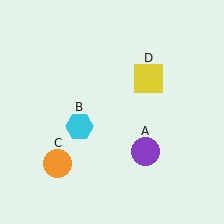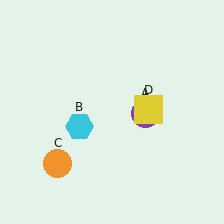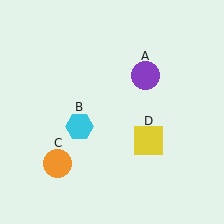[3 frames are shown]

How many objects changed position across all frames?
2 objects changed position: purple circle (object A), yellow square (object D).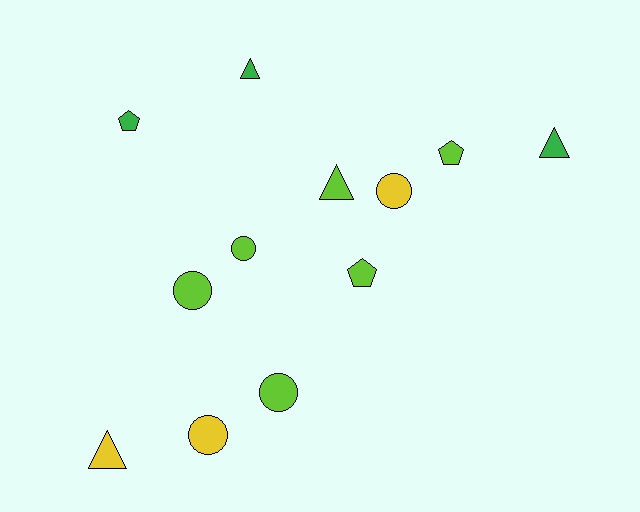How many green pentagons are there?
There is 1 green pentagon.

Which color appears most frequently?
Lime, with 6 objects.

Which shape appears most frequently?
Circle, with 5 objects.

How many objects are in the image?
There are 12 objects.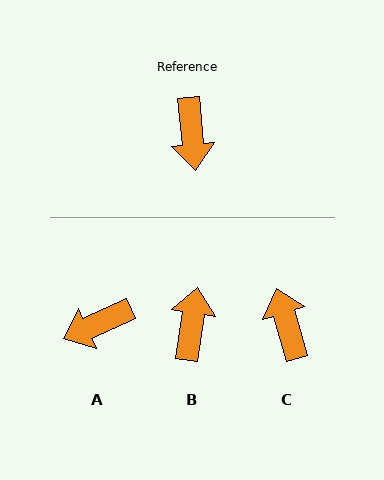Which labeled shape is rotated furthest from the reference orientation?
C, about 169 degrees away.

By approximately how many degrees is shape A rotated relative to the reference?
Approximately 71 degrees clockwise.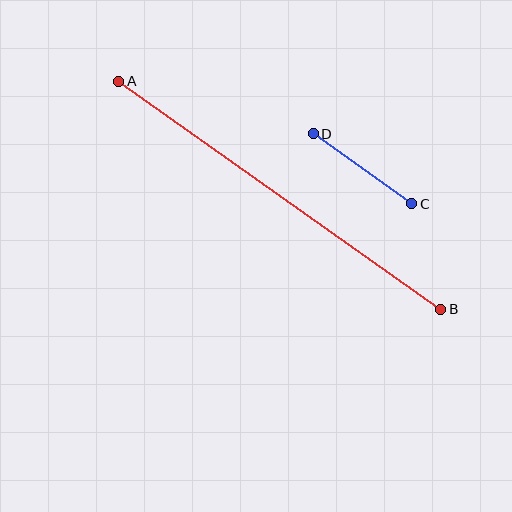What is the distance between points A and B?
The distance is approximately 395 pixels.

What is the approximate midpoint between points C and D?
The midpoint is at approximately (362, 169) pixels.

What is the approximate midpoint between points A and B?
The midpoint is at approximately (280, 195) pixels.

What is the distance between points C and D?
The distance is approximately 121 pixels.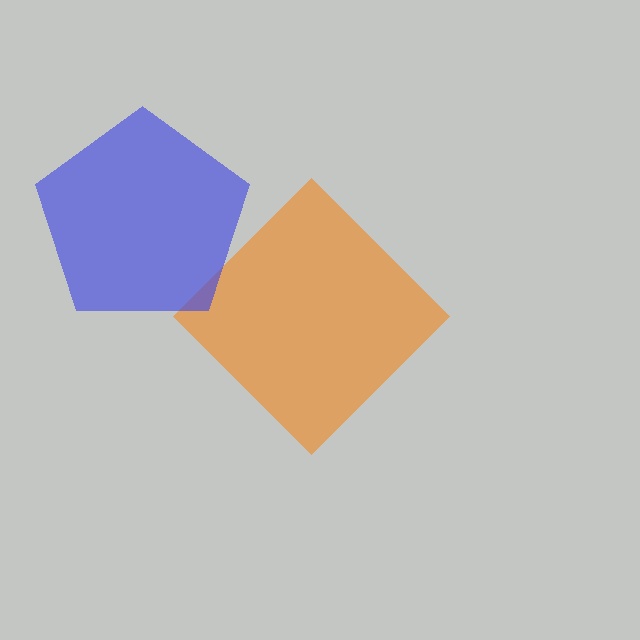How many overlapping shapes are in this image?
There are 2 overlapping shapes in the image.